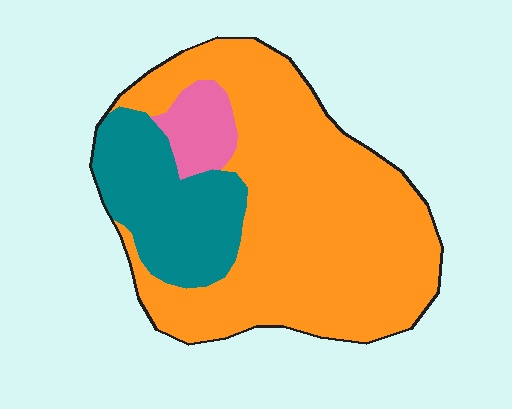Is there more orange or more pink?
Orange.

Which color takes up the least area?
Pink, at roughly 5%.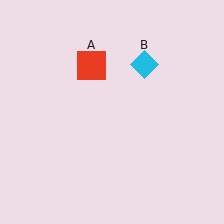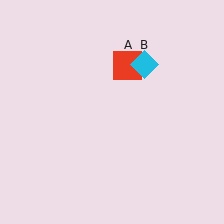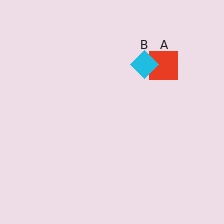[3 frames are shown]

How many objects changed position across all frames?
1 object changed position: red square (object A).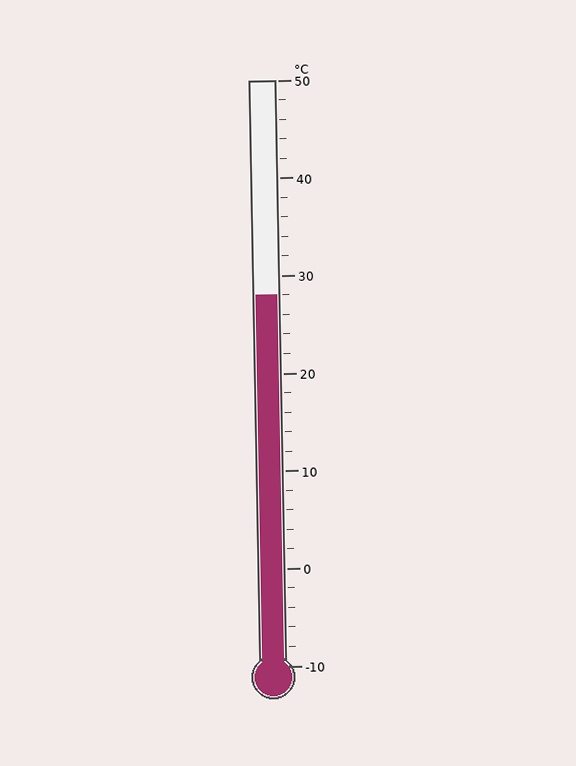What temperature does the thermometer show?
The thermometer shows approximately 28°C.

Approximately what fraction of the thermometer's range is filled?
The thermometer is filled to approximately 65% of its range.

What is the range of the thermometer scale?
The thermometer scale ranges from -10°C to 50°C.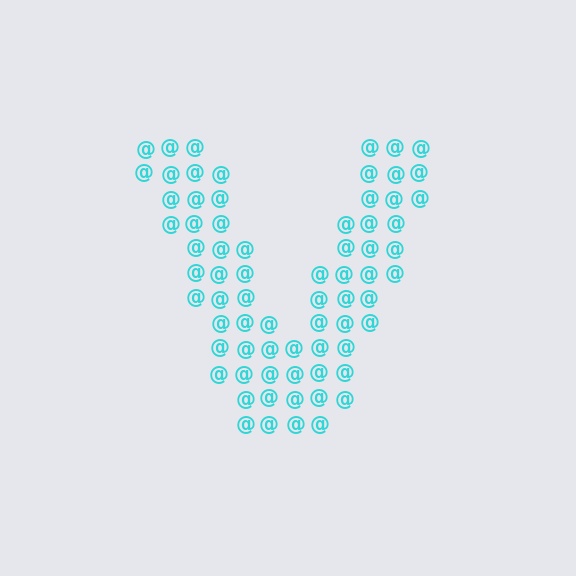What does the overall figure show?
The overall figure shows the letter V.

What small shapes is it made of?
It is made of small at signs.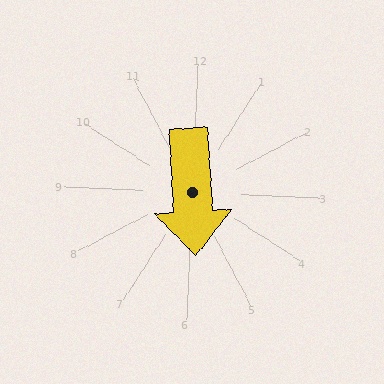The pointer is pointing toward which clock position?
Roughly 6 o'clock.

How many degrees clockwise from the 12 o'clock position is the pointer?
Approximately 174 degrees.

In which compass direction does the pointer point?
South.